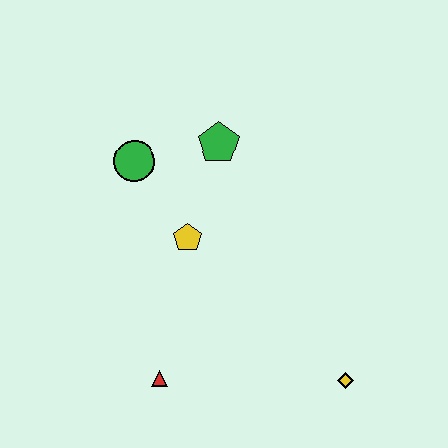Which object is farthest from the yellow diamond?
The green circle is farthest from the yellow diamond.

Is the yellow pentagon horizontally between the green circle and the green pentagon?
Yes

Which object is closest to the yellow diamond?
The red triangle is closest to the yellow diamond.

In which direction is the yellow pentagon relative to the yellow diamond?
The yellow pentagon is to the left of the yellow diamond.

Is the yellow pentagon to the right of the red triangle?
Yes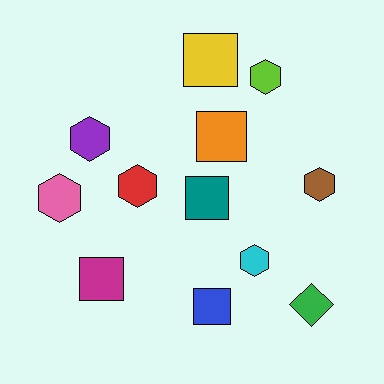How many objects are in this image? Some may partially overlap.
There are 12 objects.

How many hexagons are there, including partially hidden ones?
There are 6 hexagons.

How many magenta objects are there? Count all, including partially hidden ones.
There is 1 magenta object.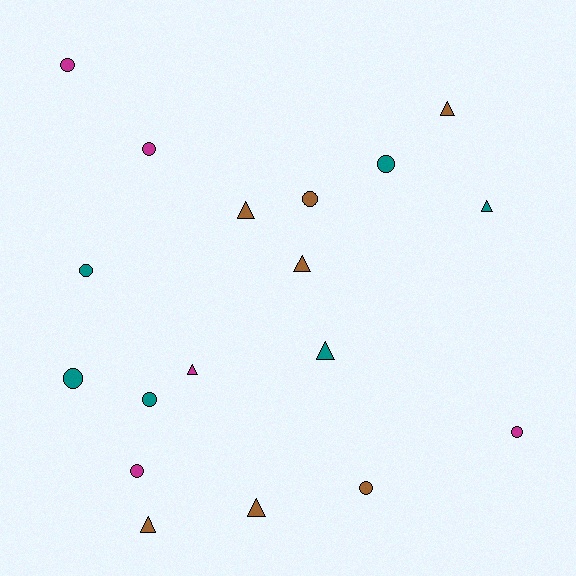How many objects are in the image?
There are 18 objects.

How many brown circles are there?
There are 2 brown circles.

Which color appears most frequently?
Brown, with 7 objects.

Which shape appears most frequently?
Circle, with 10 objects.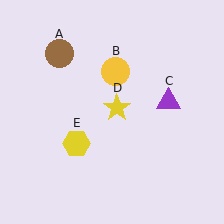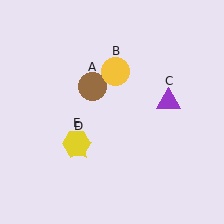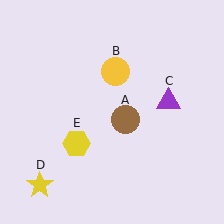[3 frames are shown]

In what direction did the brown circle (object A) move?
The brown circle (object A) moved down and to the right.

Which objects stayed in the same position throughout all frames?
Yellow circle (object B) and purple triangle (object C) and yellow hexagon (object E) remained stationary.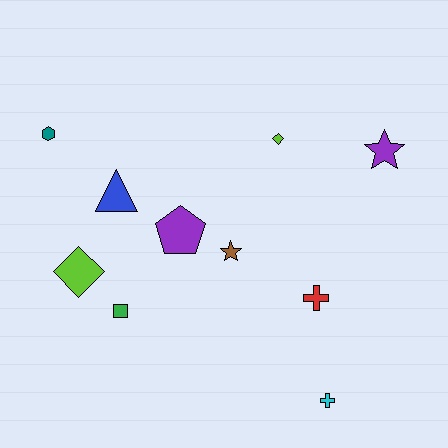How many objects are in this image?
There are 10 objects.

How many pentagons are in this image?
There is 1 pentagon.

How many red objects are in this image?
There is 1 red object.